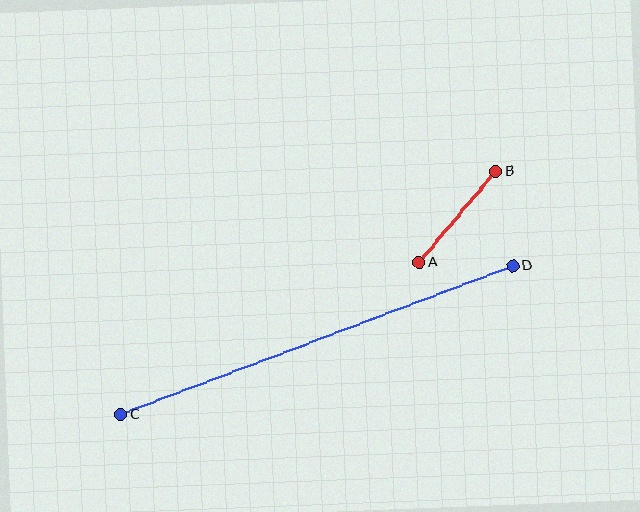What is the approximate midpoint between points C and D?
The midpoint is at approximately (317, 340) pixels.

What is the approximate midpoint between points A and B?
The midpoint is at approximately (457, 217) pixels.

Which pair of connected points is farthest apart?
Points C and D are farthest apart.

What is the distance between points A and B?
The distance is approximately 119 pixels.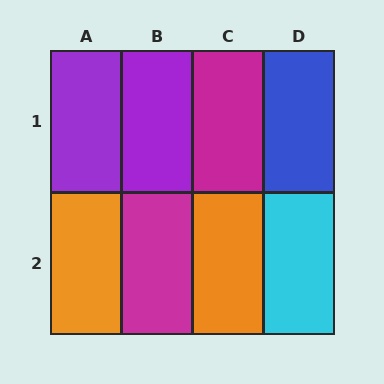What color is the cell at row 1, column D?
Blue.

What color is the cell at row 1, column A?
Purple.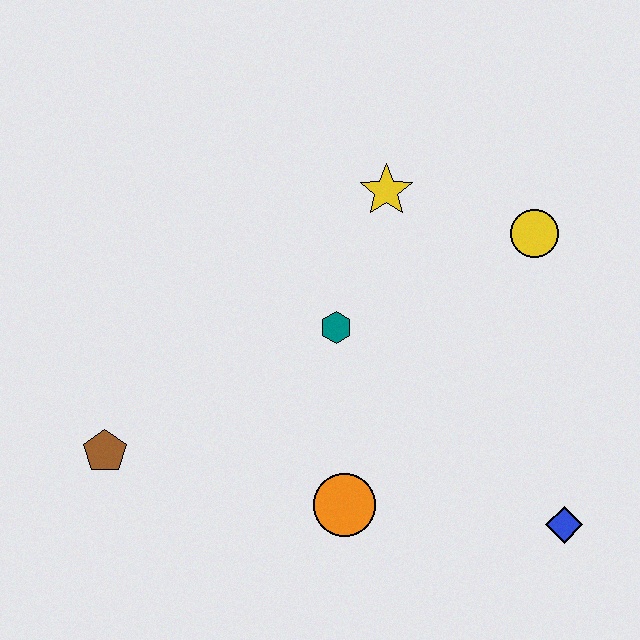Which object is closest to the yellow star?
The teal hexagon is closest to the yellow star.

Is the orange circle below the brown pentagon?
Yes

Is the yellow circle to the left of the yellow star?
No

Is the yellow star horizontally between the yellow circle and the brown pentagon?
Yes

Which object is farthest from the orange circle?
The yellow circle is farthest from the orange circle.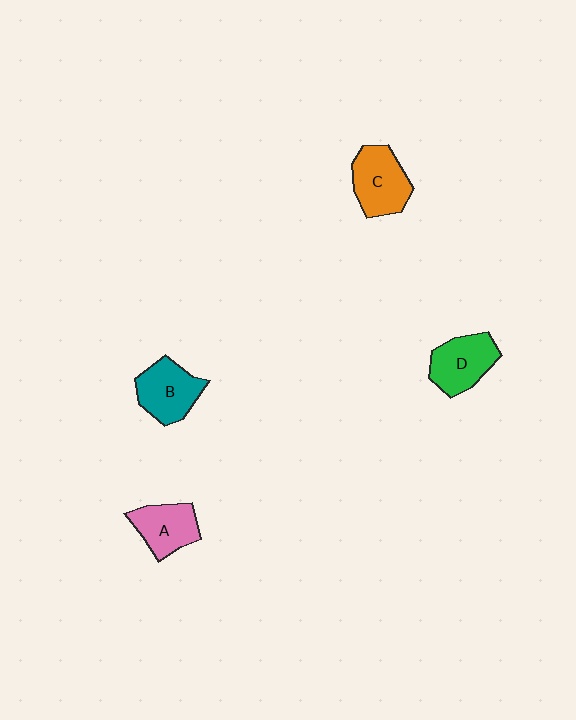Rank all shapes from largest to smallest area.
From largest to smallest: C (orange), D (green), B (teal), A (pink).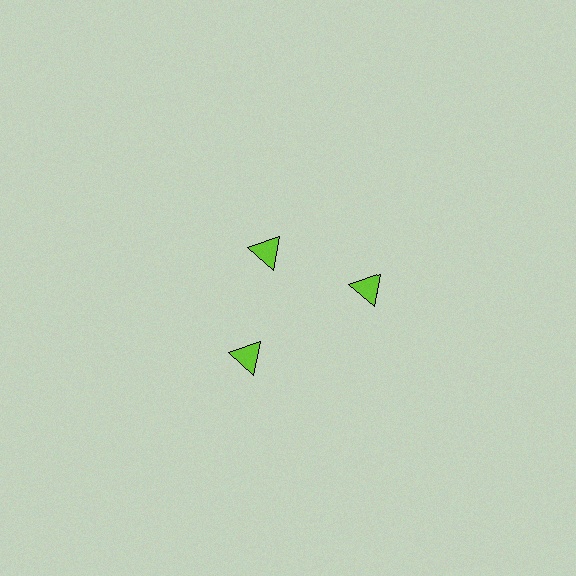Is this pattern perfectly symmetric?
No. The 3 lime triangles are arranged in a ring, but one element near the 11 o'clock position is pulled inward toward the center, breaking the 3-fold rotational symmetry.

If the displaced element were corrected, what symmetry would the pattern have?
It would have 3-fold rotational symmetry — the pattern would map onto itself every 120 degrees.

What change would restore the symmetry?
The symmetry would be restored by moving it outward, back onto the ring so that all 3 triangles sit at equal angles and equal distance from the center.